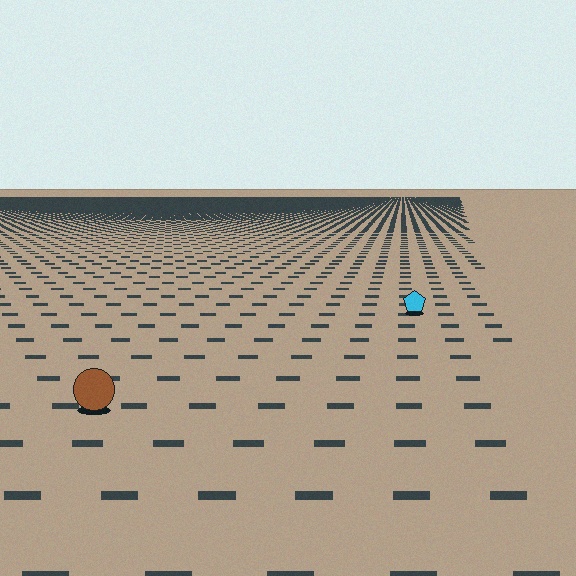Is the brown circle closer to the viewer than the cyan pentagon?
Yes. The brown circle is closer — you can tell from the texture gradient: the ground texture is coarser near it.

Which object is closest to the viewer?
The brown circle is closest. The texture marks near it are larger and more spread out.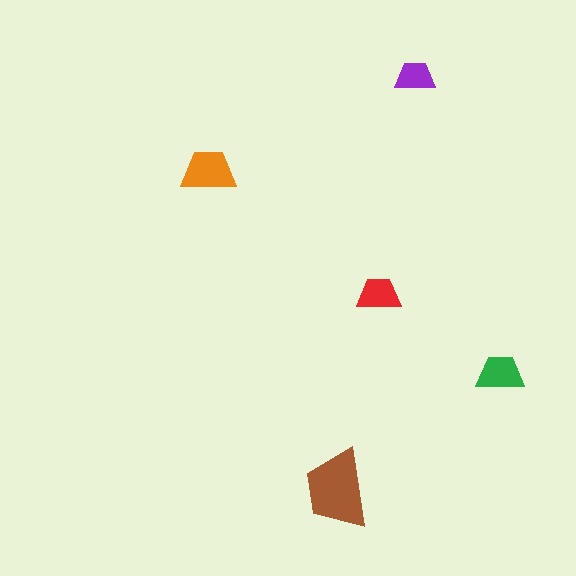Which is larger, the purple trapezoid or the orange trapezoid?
The orange one.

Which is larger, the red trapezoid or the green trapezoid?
The green one.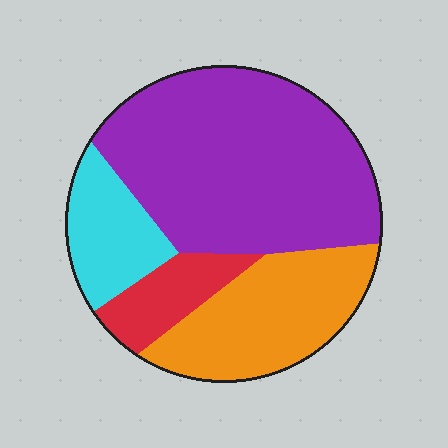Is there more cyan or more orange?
Orange.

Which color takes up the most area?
Purple, at roughly 50%.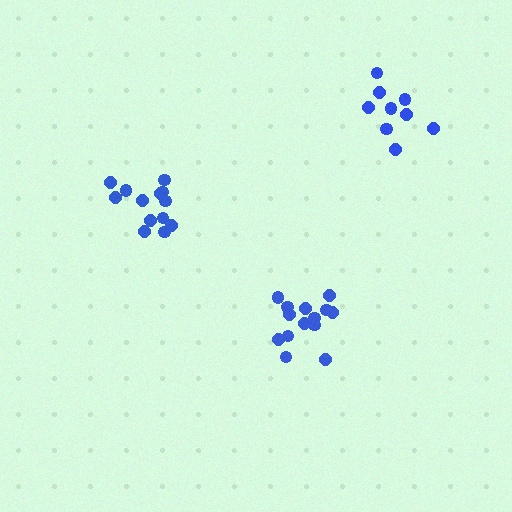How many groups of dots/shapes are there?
There are 3 groups.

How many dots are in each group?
Group 1: 13 dots, Group 2: 14 dots, Group 3: 9 dots (36 total).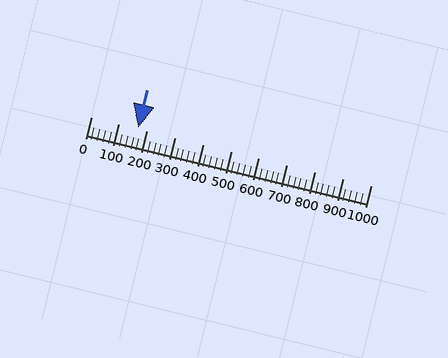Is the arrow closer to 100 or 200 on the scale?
The arrow is closer to 200.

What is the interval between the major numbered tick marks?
The major tick marks are spaced 100 units apart.